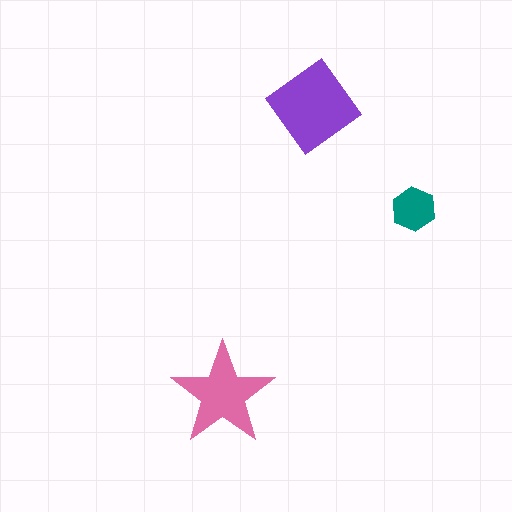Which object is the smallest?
The teal hexagon.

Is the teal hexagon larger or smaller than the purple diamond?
Smaller.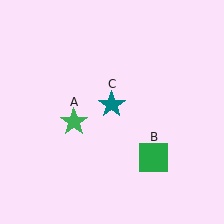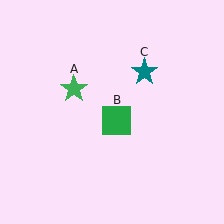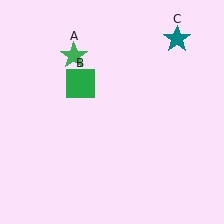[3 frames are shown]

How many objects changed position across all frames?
3 objects changed position: green star (object A), green square (object B), teal star (object C).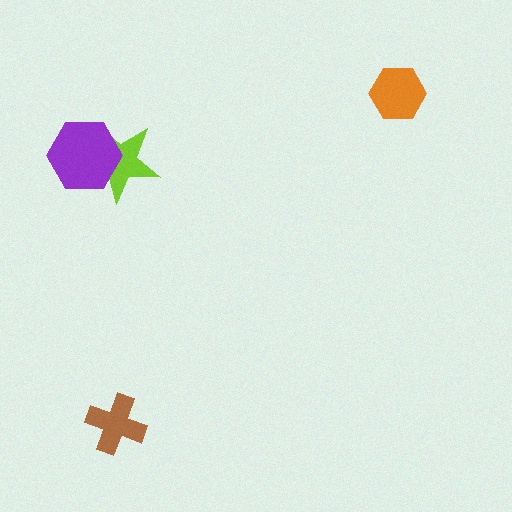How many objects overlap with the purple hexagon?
1 object overlaps with the purple hexagon.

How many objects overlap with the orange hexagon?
0 objects overlap with the orange hexagon.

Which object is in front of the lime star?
The purple hexagon is in front of the lime star.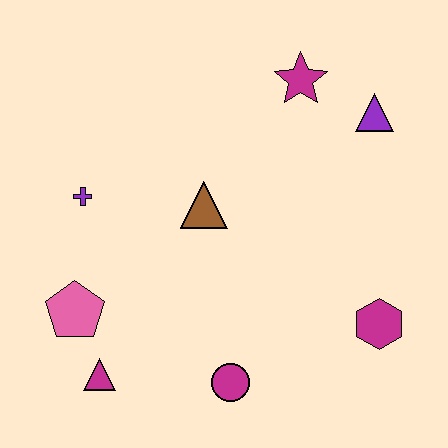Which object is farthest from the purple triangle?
The magenta triangle is farthest from the purple triangle.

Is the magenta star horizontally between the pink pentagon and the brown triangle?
No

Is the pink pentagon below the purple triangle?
Yes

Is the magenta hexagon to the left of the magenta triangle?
No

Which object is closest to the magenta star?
The purple triangle is closest to the magenta star.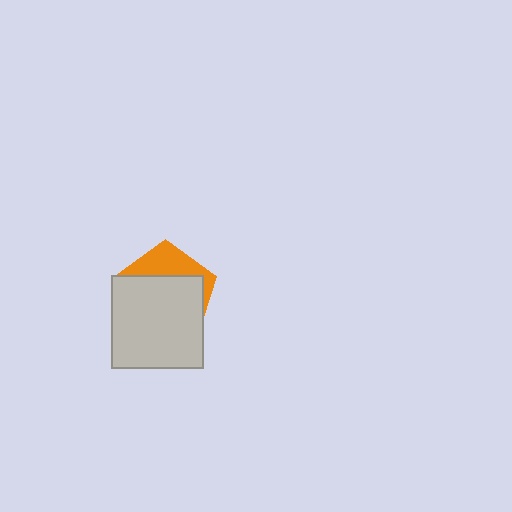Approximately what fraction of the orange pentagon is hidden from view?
Roughly 70% of the orange pentagon is hidden behind the light gray square.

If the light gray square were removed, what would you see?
You would see the complete orange pentagon.